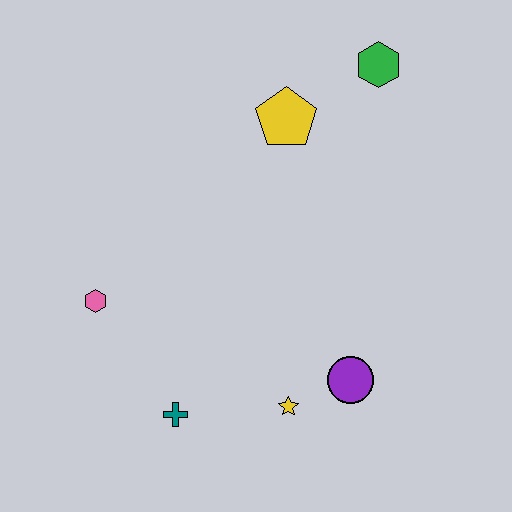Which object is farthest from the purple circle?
The green hexagon is farthest from the purple circle.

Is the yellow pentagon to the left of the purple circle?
Yes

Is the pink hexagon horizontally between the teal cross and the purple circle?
No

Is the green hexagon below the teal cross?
No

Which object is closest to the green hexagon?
The yellow pentagon is closest to the green hexagon.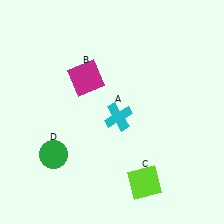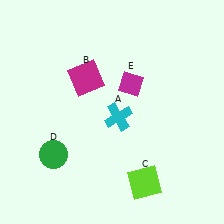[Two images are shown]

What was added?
A magenta diamond (E) was added in Image 2.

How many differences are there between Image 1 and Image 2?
There is 1 difference between the two images.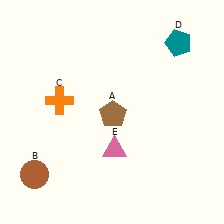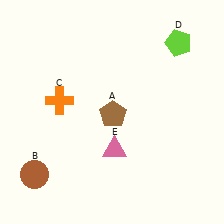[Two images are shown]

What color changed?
The pentagon (D) changed from teal in Image 1 to lime in Image 2.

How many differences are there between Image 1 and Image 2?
There is 1 difference between the two images.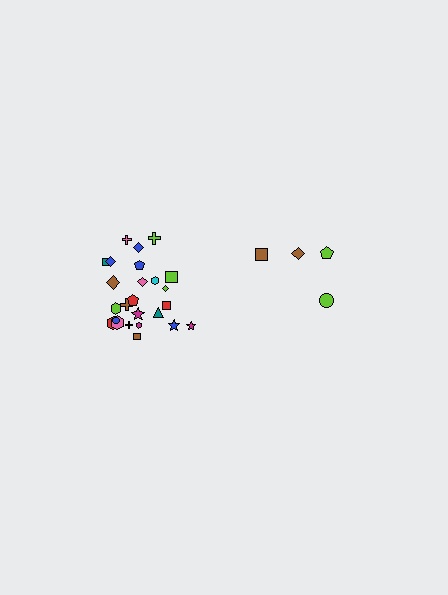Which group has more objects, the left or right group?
The left group.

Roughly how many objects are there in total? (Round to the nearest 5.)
Roughly 30 objects in total.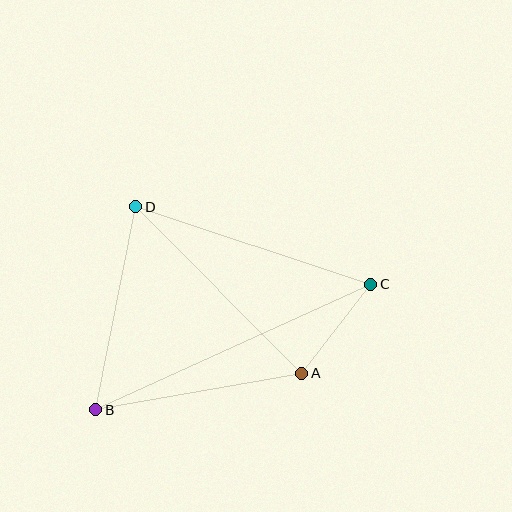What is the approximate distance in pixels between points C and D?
The distance between C and D is approximately 247 pixels.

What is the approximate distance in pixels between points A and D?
The distance between A and D is approximately 235 pixels.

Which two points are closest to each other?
Points A and C are closest to each other.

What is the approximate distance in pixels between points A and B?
The distance between A and B is approximately 209 pixels.